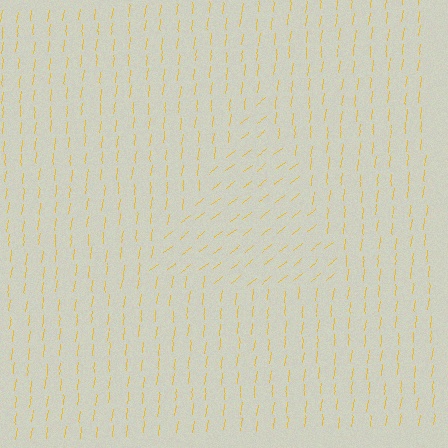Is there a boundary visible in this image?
Yes, there is a texture boundary formed by a change in line orientation.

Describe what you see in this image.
The image is filled with small yellow line segments. A triangle region in the image has lines oriented differently from the surrounding lines, creating a visible texture boundary.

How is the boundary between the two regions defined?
The boundary is defined purely by a change in line orientation (approximately 45 degrees difference). All lines are the same color and thickness.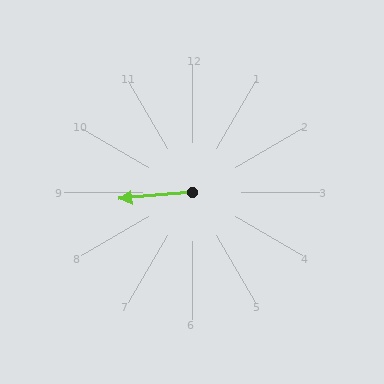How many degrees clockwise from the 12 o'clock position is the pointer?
Approximately 265 degrees.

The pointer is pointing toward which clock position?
Roughly 9 o'clock.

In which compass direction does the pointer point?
West.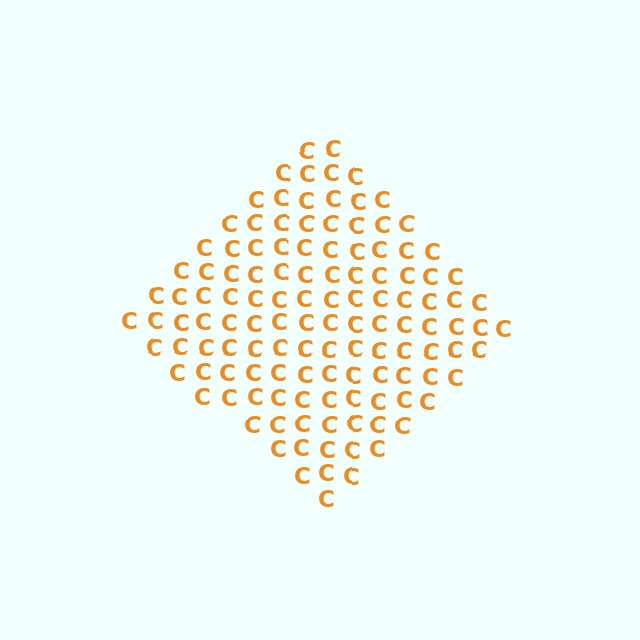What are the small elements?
The small elements are letter C's.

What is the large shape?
The large shape is a diamond.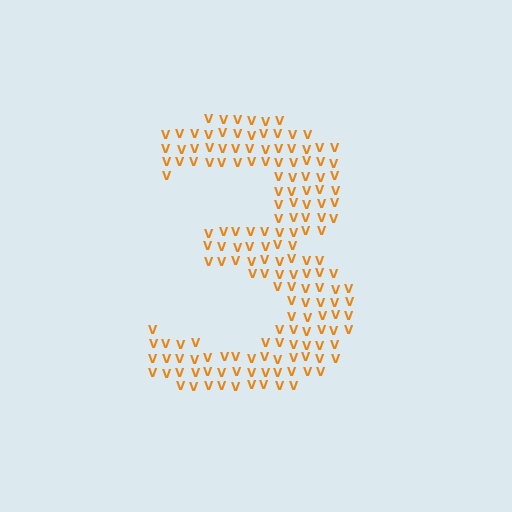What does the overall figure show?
The overall figure shows the digit 3.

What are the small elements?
The small elements are letter V's.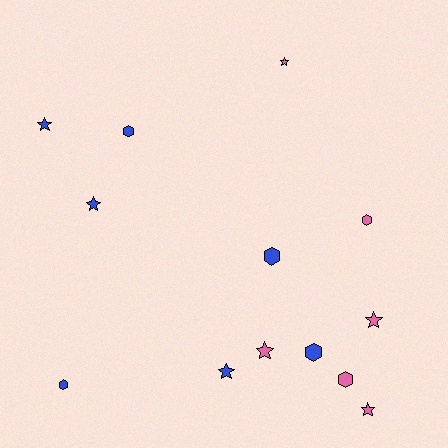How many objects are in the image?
There are 13 objects.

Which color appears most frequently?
Blue, with 7 objects.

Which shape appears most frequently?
Star, with 7 objects.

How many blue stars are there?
There are 3 blue stars.